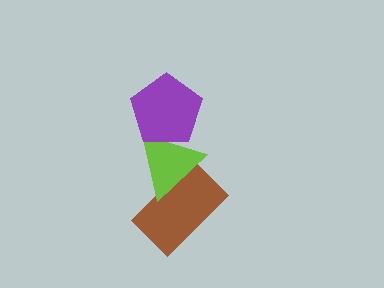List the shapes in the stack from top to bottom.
From top to bottom: the purple pentagon, the lime triangle, the brown rectangle.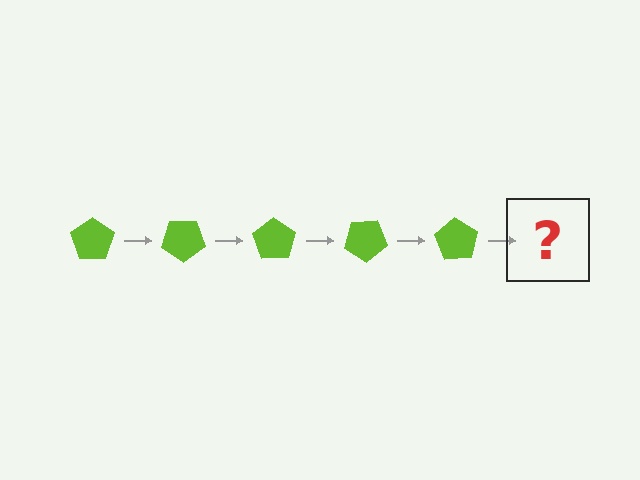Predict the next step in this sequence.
The next step is a lime pentagon rotated 175 degrees.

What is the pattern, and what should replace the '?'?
The pattern is that the pentagon rotates 35 degrees each step. The '?' should be a lime pentagon rotated 175 degrees.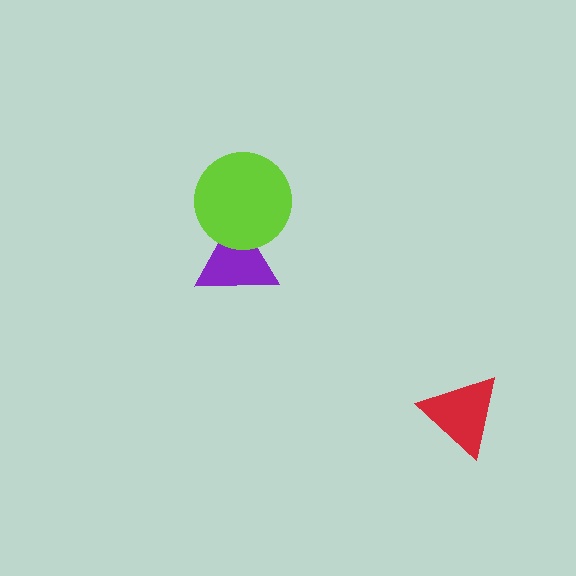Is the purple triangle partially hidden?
Yes, it is partially covered by another shape.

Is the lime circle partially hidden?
No, no other shape covers it.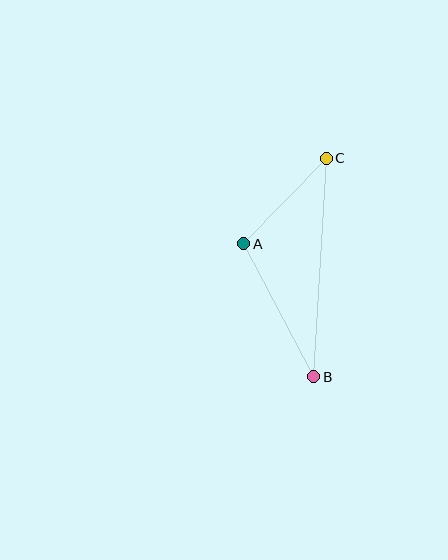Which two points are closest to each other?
Points A and C are closest to each other.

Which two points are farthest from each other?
Points B and C are farthest from each other.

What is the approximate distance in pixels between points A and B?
The distance between A and B is approximately 150 pixels.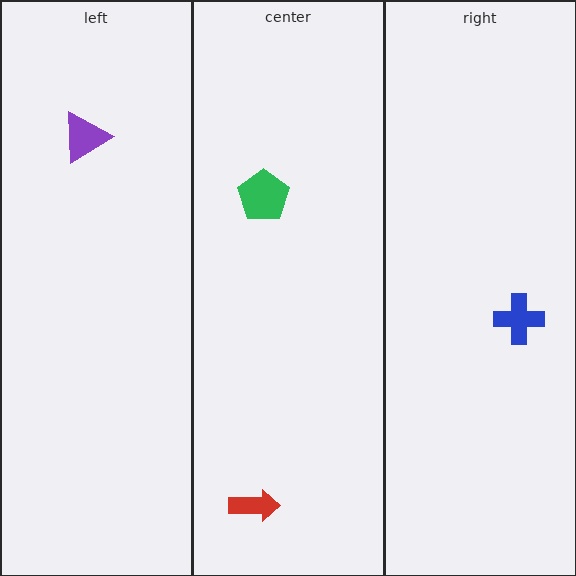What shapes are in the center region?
The green pentagon, the red arrow.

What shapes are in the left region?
The purple triangle.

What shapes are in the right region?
The blue cross.